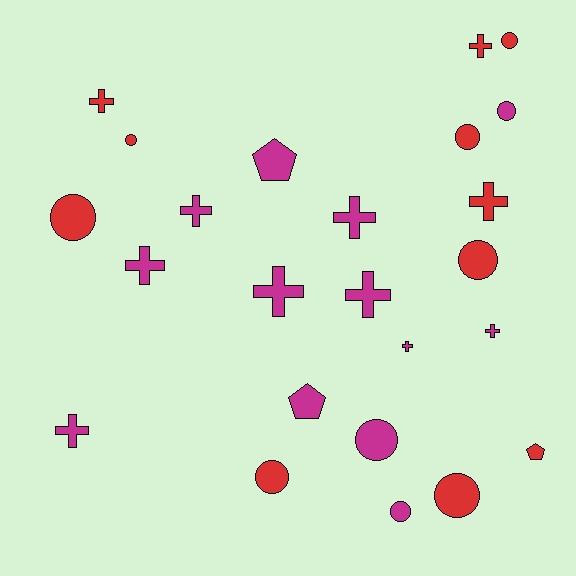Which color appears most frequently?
Magenta, with 13 objects.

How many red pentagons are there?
There is 1 red pentagon.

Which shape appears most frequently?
Cross, with 11 objects.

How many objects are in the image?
There are 24 objects.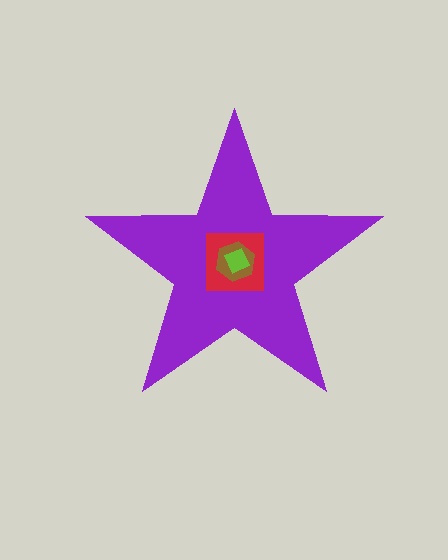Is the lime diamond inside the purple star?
Yes.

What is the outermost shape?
The purple star.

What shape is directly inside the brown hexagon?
The lime diamond.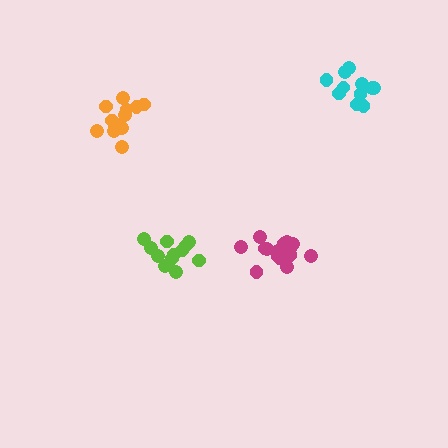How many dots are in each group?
Group 1: 13 dots, Group 2: 15 dots, Group 3: 11 dots, Group 4: 13 dots (52 total).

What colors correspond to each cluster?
The clusters are colored: lime, magenta, cyan, orange.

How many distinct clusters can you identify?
There are 4 distinct clusters.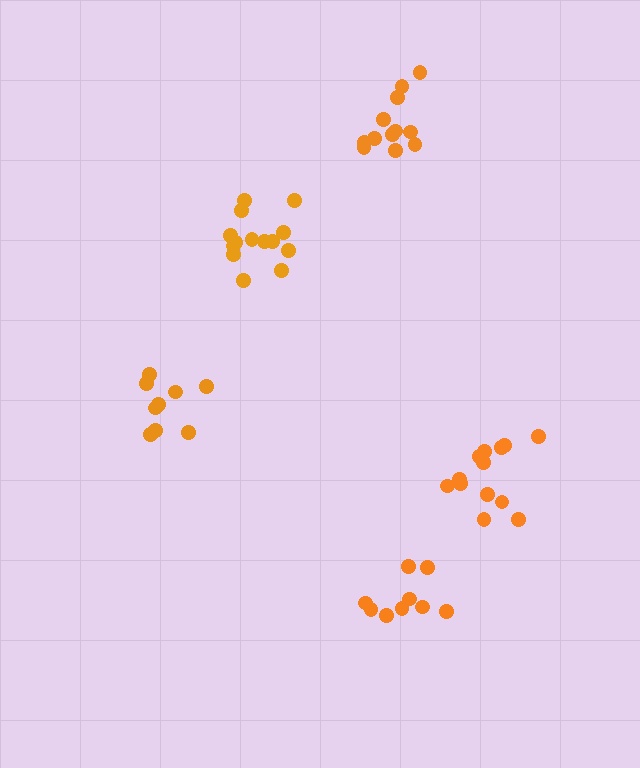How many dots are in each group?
Group 1: 12 dots, Group 2: 9 dots, Group 3: 9 dots, Group 4: 14 dots, Group 5: 13 dots (57 total).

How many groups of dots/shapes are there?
There are 5 groups.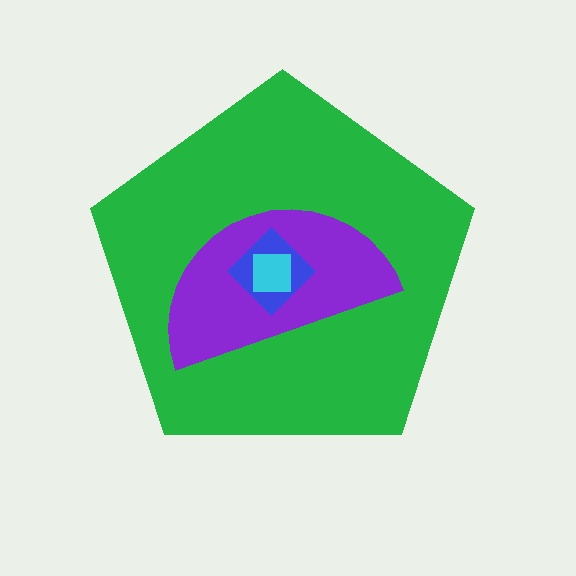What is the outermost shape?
The green pentagon.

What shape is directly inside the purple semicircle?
The blue diamond.